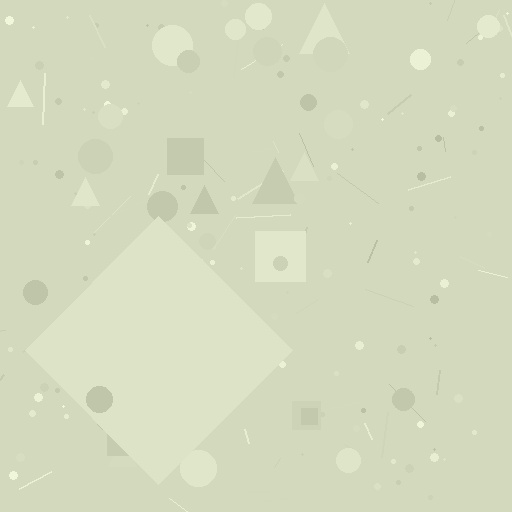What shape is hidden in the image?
A diamond is hidden in the image.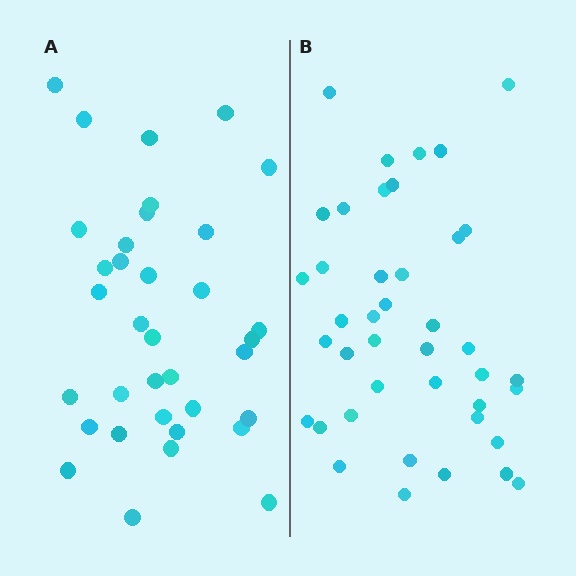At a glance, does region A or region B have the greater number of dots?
Region B (the right region) has more dots.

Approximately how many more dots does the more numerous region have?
Region B has about 6 more dots than region A.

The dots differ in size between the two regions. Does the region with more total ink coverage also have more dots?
No. Region A has more total ink coverage because its dots are larger, but region B actually contains more individual dots. Total area can be misleading — the number of items is what matters here.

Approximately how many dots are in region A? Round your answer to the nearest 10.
About 40 dots. (The exact count is 35, which rounds to 40.)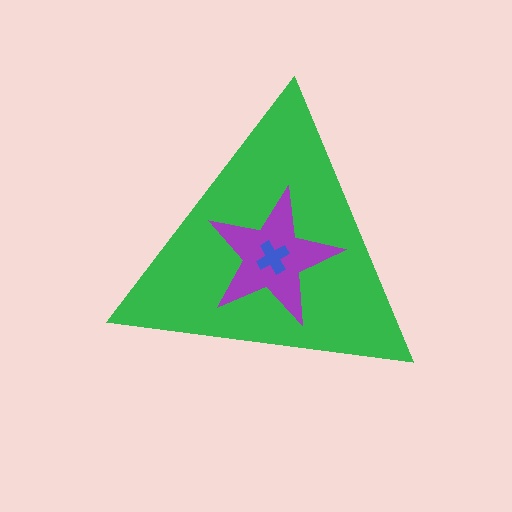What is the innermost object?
The blue cross.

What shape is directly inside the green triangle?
The purple star.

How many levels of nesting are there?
3.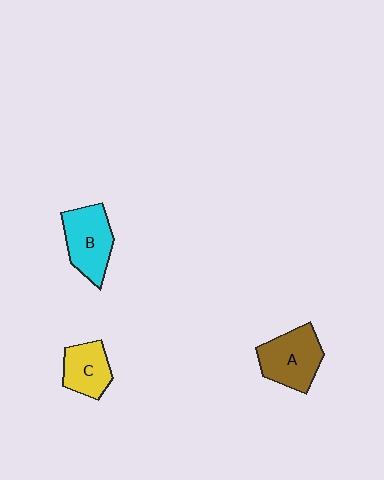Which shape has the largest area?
Shape A (brown).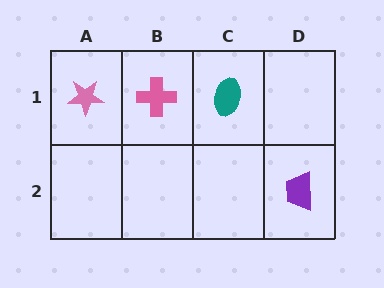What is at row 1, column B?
A pink cross.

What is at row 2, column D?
A purple trapezoid.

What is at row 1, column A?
A pink star.